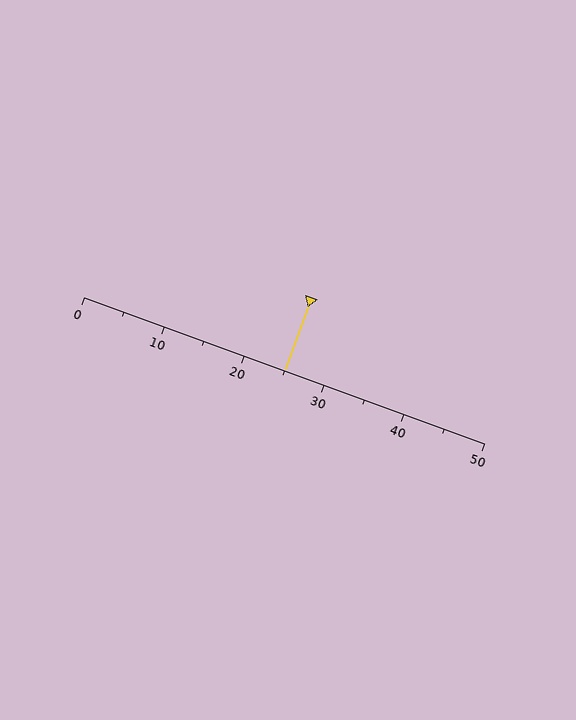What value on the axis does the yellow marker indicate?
The marker indicates approximately 25.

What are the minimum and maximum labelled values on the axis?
The axis runs from 0 to 50.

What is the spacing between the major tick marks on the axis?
The major ticks are spaced 10 apart.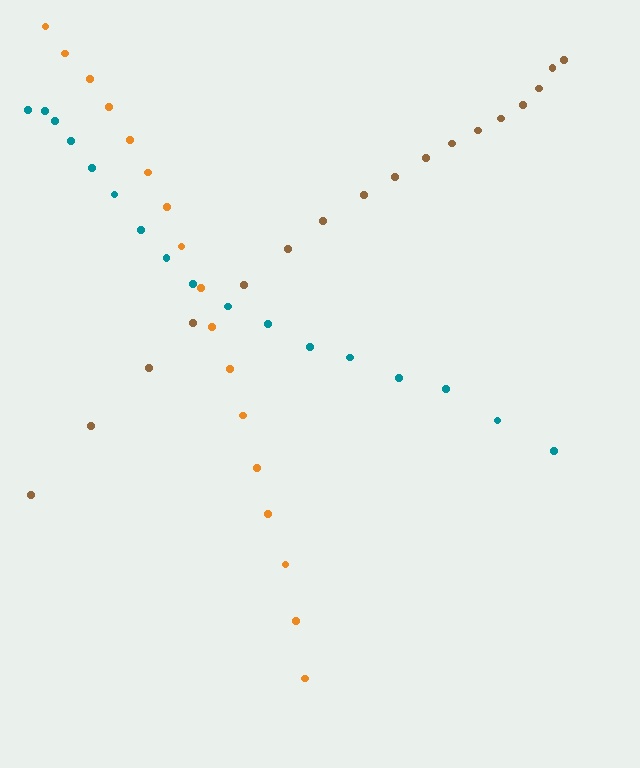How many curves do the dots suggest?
There are 3 distinct paths.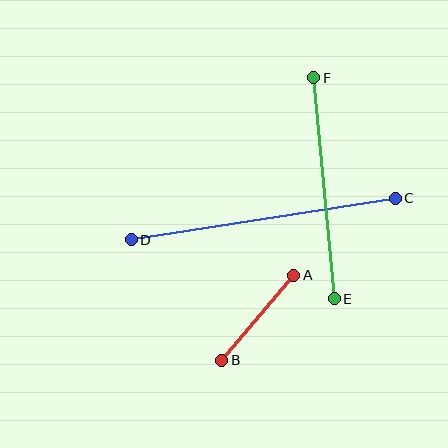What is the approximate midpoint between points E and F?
The midpoint is at approximately (324, 188) pixels.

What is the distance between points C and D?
The distance is approximately 267 pixels.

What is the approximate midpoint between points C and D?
The midpoint is at approximately (263, 219) pixels.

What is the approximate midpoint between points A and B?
The midpoint is at approximately (258, 318) pixels.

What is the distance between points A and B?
The distance is approximately 111 pixels.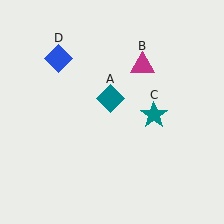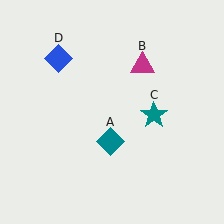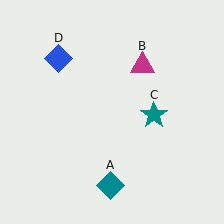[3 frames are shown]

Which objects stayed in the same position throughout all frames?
Magenta triangle (object B) and teal star (object C) and blue diamond (object D) remained stationary.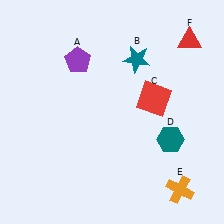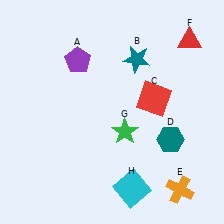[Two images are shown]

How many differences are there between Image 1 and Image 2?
There are 2 differences between the two images.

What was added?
A green star (G), a cyan square (H) were added in Image 2.